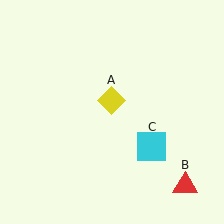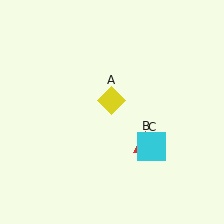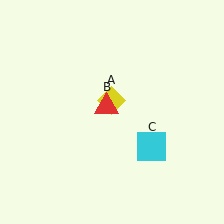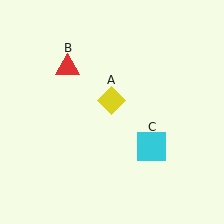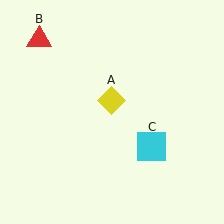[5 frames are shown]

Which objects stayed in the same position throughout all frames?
Yellow diamond (object A) and cyan square (object C) remained stationary.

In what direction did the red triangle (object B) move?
The red triangle (object B) moved up and to the left.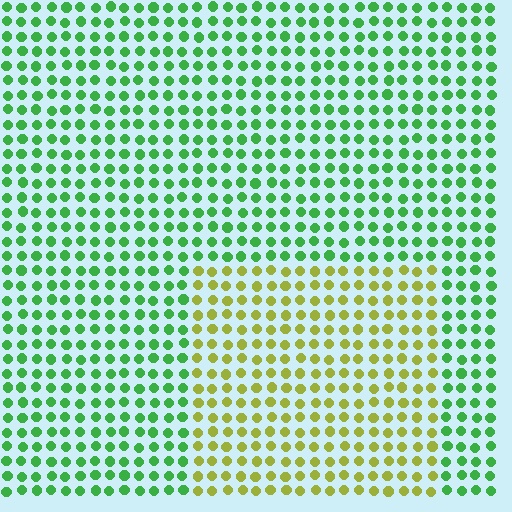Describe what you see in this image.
The image is filled with small green elements in a uniform arrangement. A rectangle-shaped region is visible where the elements are tinted to a slightly different hue, forming a subtle color boundary.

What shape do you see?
I see a rectangle.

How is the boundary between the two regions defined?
The boundary is defined purely by a slight shift in hue (about 55 degrees). Spacing, size, and orientation are identical on both sides.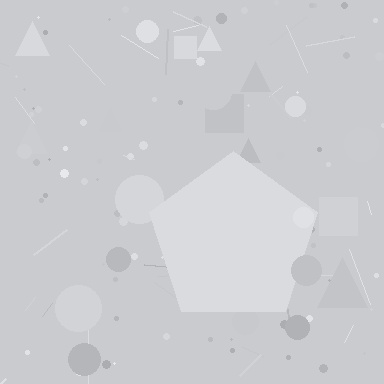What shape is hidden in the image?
A pentagon is hidden in the image.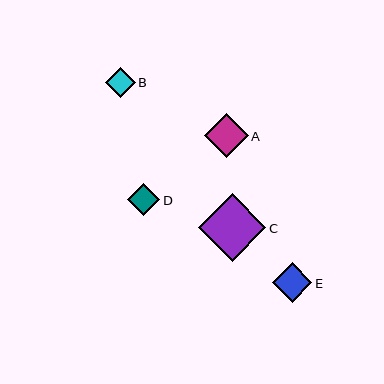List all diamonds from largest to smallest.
From largest to smallest: C, A, E, D, B.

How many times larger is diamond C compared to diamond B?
Diamond C is approximately 2.2 times the size of diamond B.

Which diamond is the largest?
Diamond C is the largest with a size of approximately 68 pixels.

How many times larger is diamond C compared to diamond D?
Diamond C is approximately 2.1 times the size of diamond D.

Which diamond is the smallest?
Diamond B is the smallest with a size of approximately 30 pixels.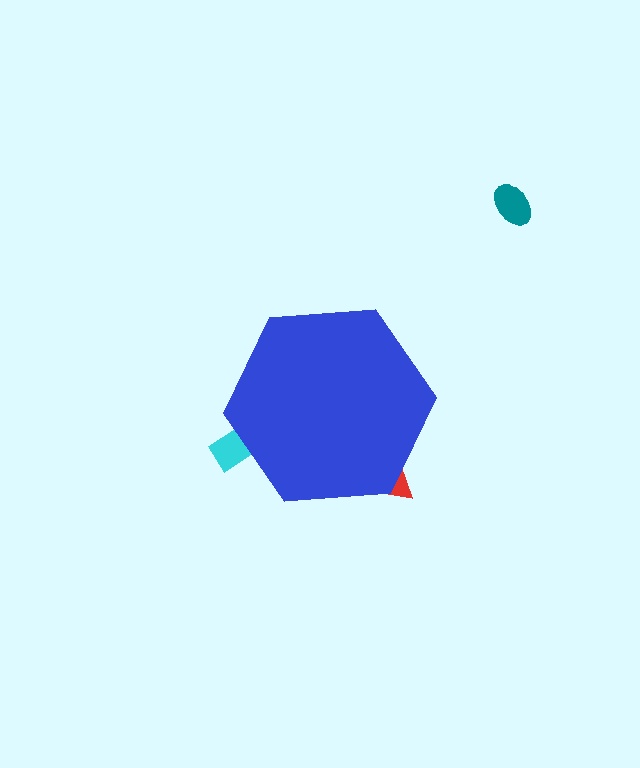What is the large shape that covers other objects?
A blue hexagon.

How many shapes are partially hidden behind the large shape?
2 shapes are partially hidden.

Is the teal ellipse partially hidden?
No, the teal ellipse is fully visible.